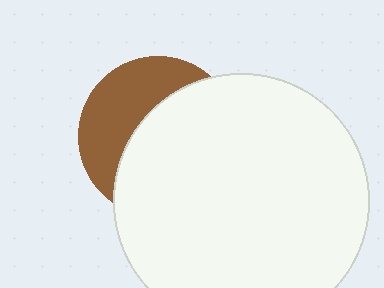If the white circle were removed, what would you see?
You would see the complete brown circle.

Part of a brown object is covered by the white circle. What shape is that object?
It is a circle.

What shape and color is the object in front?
The object in front is a white circle.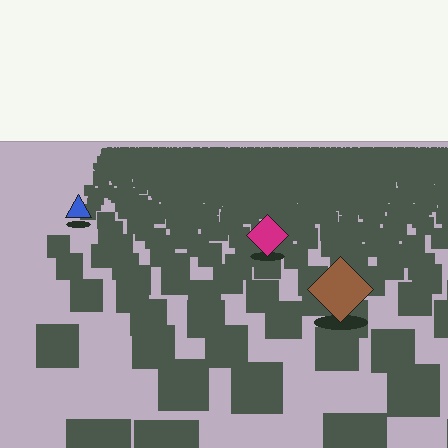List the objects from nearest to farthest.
From nearest to farthest: the brown diamond, the magenta diamond, the blue triangle.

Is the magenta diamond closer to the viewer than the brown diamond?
No. The brown diamond is closer — you can tell from the texture gradient: the ground texture is coarser near it.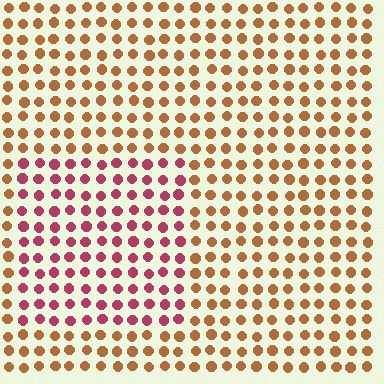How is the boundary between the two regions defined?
The boundary is defined purely by a slight shift in hue (about 46 degrees). Spacing, size, and orientation are identical on both sides.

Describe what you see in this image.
The image is filled with small brown elements in a uniform arrangement. A rectangle-shaped region is visible where the elements are tinted to a slightly different hue, forming a subtle color boundary.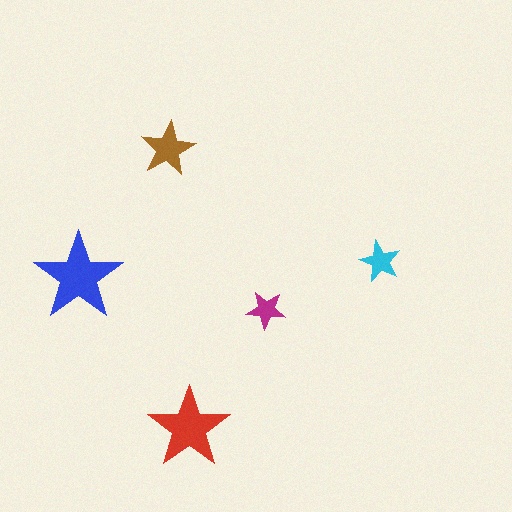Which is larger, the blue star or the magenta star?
The blue one.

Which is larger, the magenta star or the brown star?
The brown one.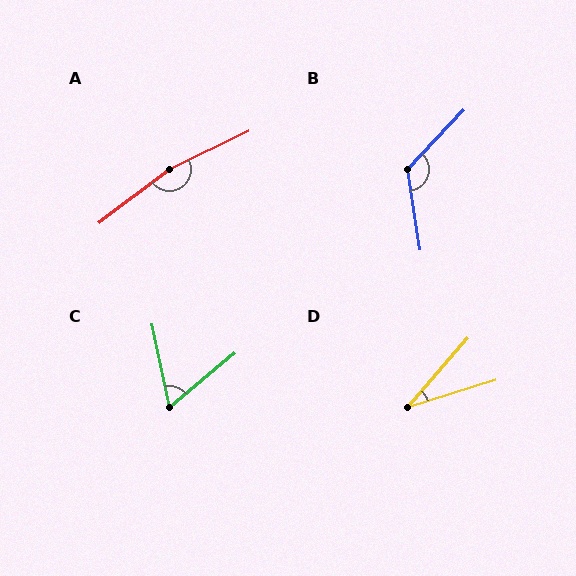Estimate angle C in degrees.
Approximately 62 degrees.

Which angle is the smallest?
D, at approximately 32 degrees.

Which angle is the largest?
A, at approximately 168 degrees.